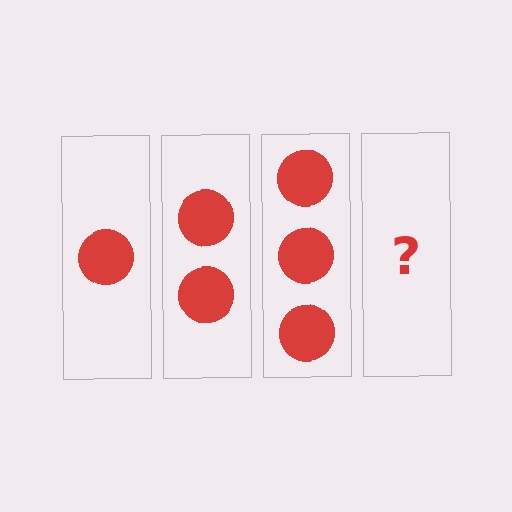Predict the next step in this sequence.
The next step is 4 circles.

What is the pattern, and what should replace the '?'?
The pattern is that each step adds one more circle. The '?' should be 4 circles.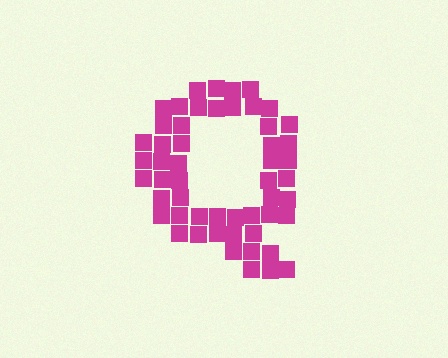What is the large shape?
The large shape is the letter Q.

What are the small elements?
The small elements are squares.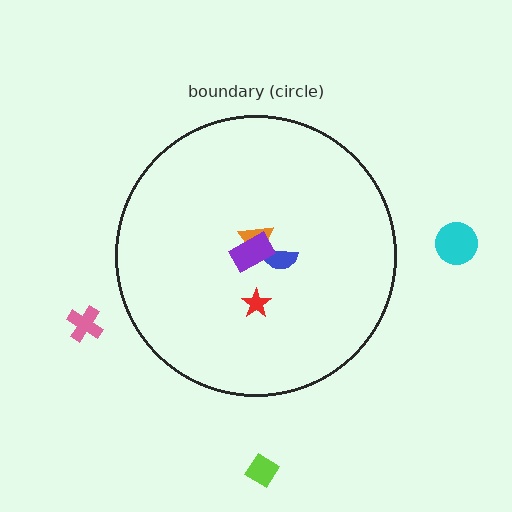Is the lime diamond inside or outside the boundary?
Outside.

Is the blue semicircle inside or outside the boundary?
Inside.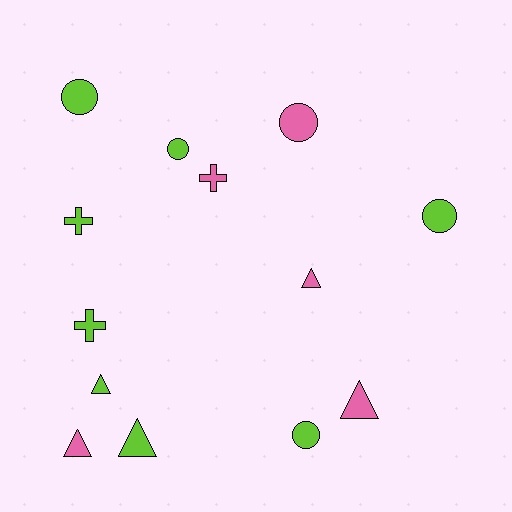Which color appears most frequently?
Lime, with 8 objects.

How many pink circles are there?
There is 1 pink circle.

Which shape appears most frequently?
Triangle, with 5 objects.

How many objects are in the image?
There are 13 objects.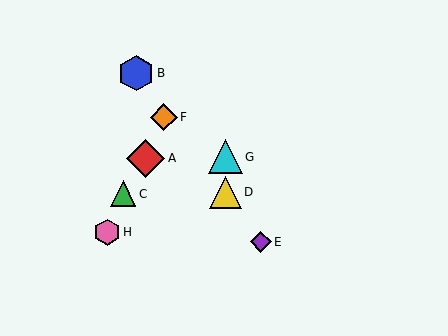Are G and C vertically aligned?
No, G is at x≈225 and C is at x≈123.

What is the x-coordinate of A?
Object A is at x≈145.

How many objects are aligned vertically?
2 objects (D, G) are aligned vertically.